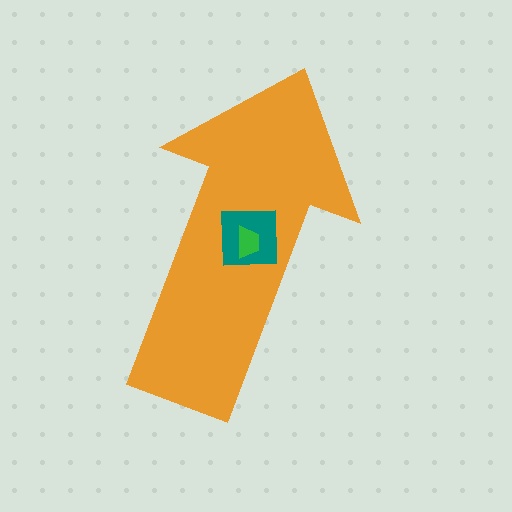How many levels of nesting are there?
3.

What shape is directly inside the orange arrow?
The teal square.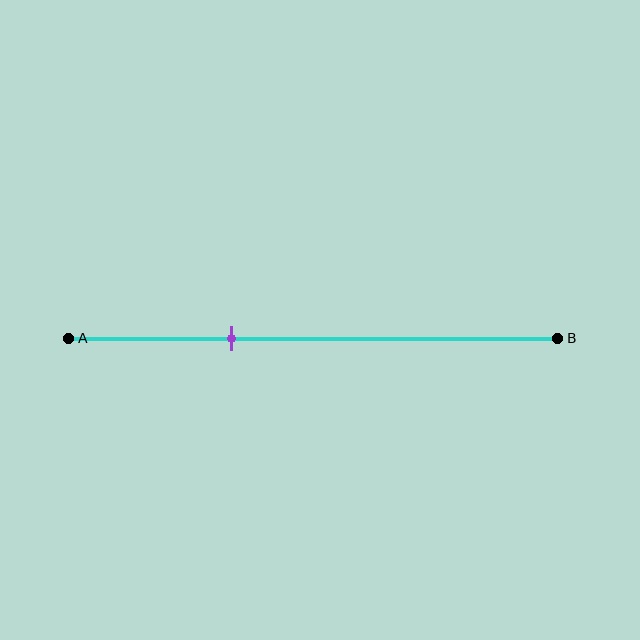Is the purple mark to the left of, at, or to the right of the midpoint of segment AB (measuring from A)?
The purple mark is to the left of the midpoint of segment AB.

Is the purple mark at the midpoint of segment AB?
No, the mark is at about 35% from A, not at the 50% midpoint.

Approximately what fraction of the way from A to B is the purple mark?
The purple mark is approximately 35% of the way from A to B.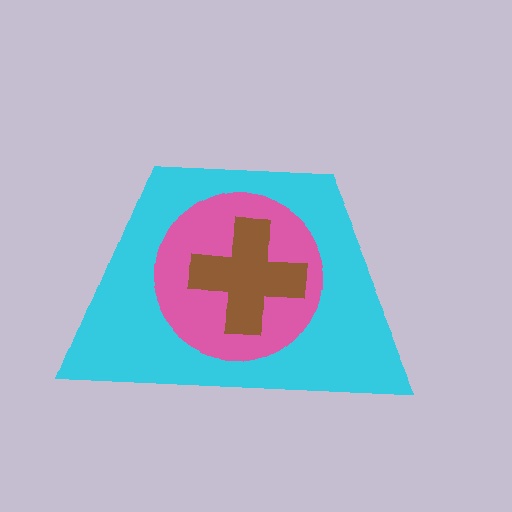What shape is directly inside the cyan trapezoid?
The pink circle.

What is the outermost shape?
The cyan trapezoid.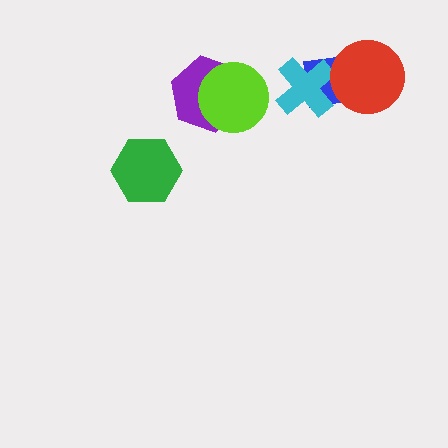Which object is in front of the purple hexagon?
The lime circle is in front of the purple hexagon.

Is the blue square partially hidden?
Yes, it is partially covered by another shape.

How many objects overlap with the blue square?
2 objects overlap with the blue square.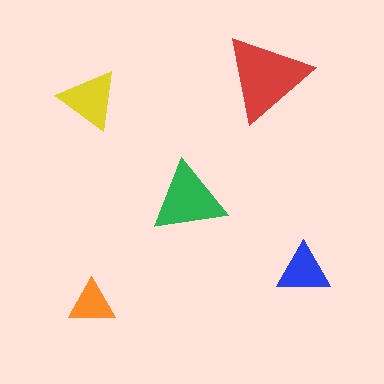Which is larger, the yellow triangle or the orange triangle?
The yellow one.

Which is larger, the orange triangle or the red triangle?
The red one.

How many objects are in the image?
There are 5 objects in the image.